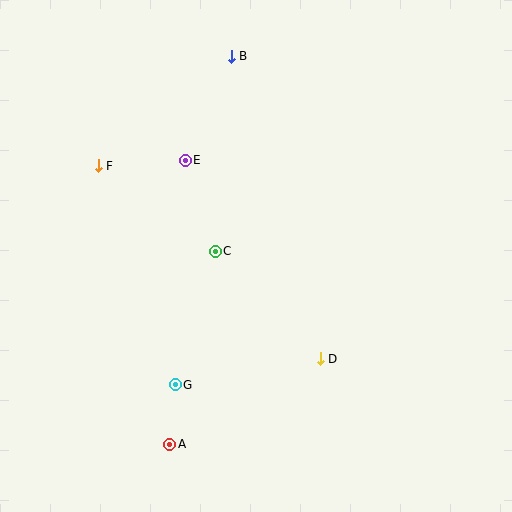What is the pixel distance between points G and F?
The distance between G and F is 232 pixels.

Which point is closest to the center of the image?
Point C at (215, 251) is closest to the center.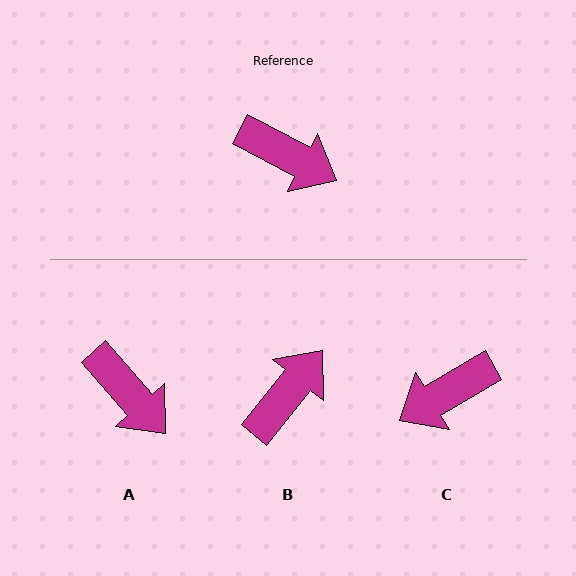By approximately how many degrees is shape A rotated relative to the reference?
Approximately 21 degrees clockwise.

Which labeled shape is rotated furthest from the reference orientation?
C, about 122 degrees away.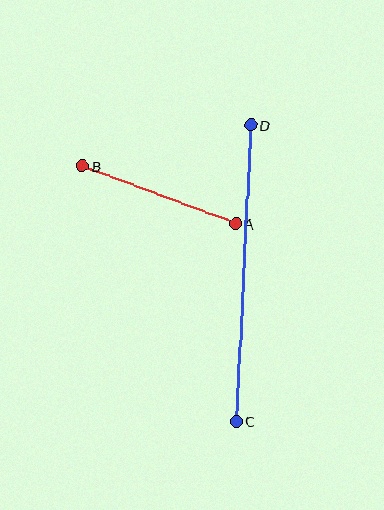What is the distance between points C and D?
The distance is approximately 296 pixels.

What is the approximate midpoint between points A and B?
The midpoint is at approximately (159, 195) pixels.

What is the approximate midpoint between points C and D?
The midpoint is at approximately (244, 273) pixels.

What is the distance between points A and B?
The distance is approximately 163 pixels.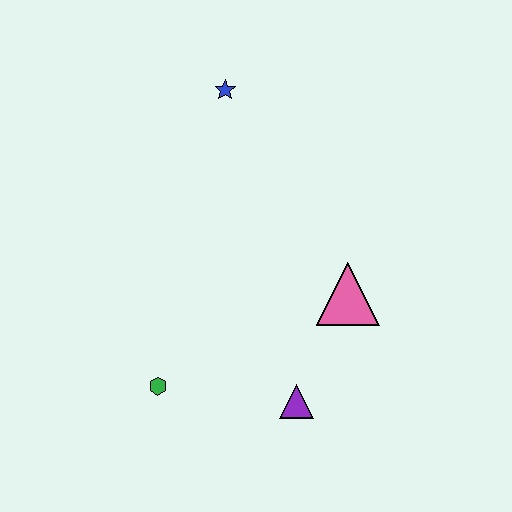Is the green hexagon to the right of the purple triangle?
No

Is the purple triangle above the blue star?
No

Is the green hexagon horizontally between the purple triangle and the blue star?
No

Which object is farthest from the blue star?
The purple triangle is farthest from the blue star.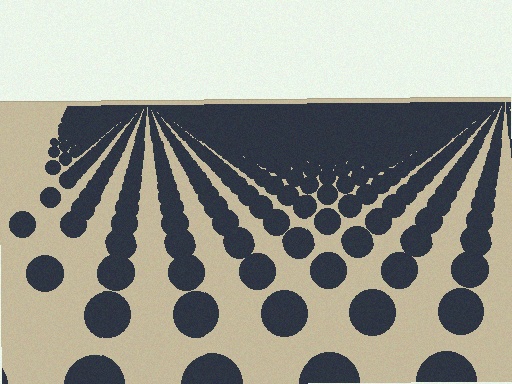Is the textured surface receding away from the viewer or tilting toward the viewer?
The surface is receding away from the viewer. Texture elements get smaller and denser toward the top.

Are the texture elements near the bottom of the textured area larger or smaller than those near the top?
Larger. Near the bottom, elements are closer to the viewer and appear at a bigger on-screen size.